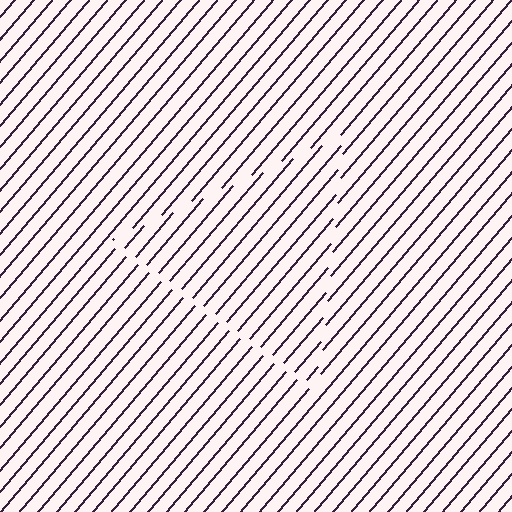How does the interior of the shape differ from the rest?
The interior of the shape contains the same grating, shifted by half a period — the contour is defined by the phase discontinuity where line-ends from the inner and outer gratings abut.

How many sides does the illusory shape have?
3 sides — the line-ends trace a triangle.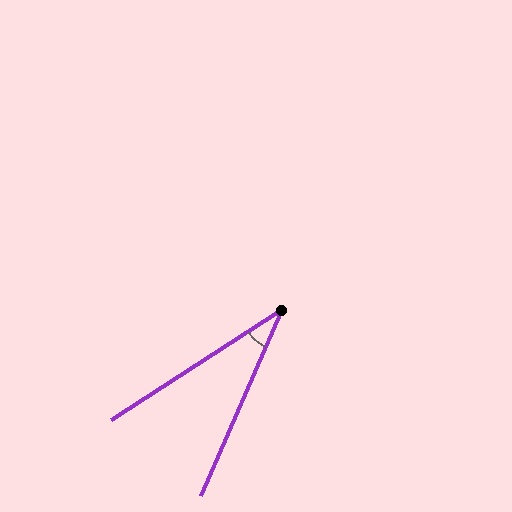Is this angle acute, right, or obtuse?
It is acute.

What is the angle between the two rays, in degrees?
Approximately 34 degrees.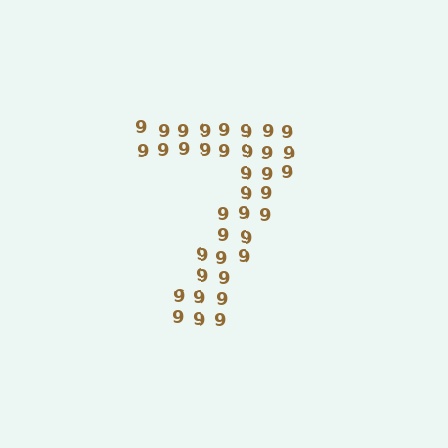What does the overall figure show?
The overall figure shows the digit 7.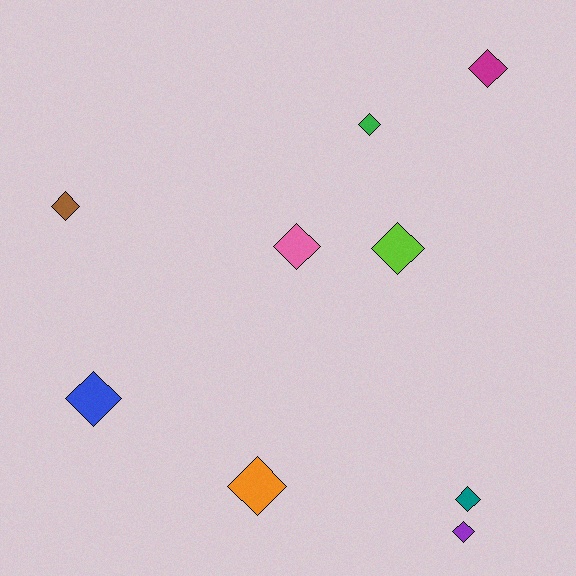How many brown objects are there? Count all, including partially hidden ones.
There is 1 brown object.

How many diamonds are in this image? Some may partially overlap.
There are 9 diamonds.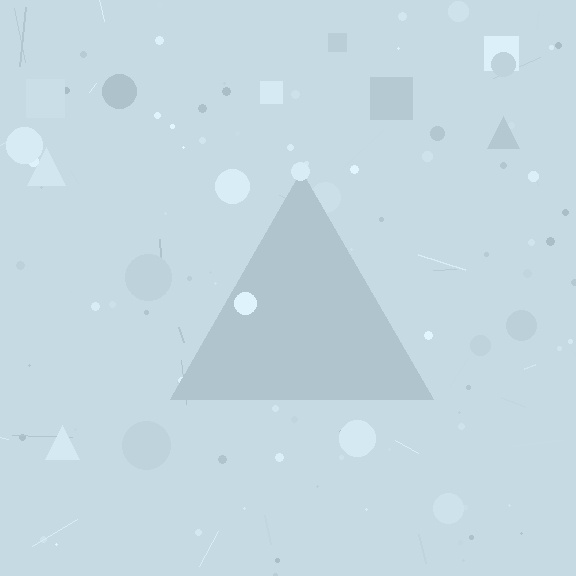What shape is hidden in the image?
A triangle is hidden in the image.